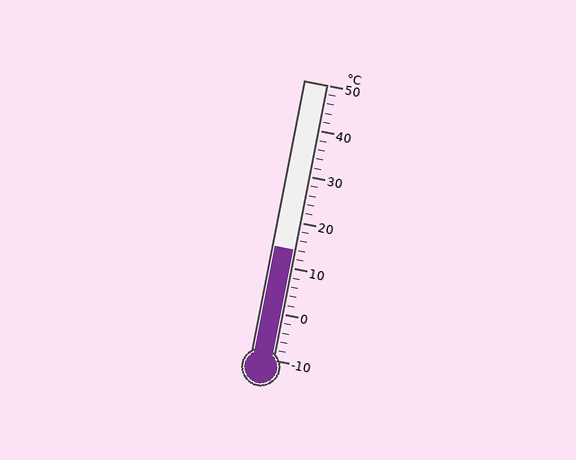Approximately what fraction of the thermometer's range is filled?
The thermometer is filled to approximately 40% of its range.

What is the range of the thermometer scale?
The thermometer scale ranges from -10°C to 50°C.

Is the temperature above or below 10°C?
The temperature is above 10°C.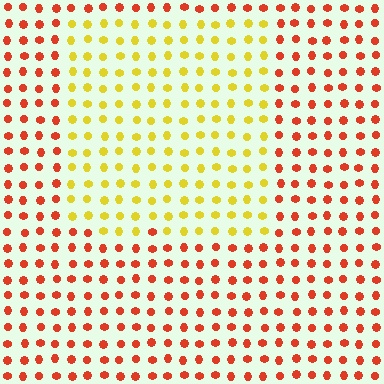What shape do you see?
I see a rectangle.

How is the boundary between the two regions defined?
The boundary is defined purely by a slight shift in hue (about 49 degrees). Spacing, size, and orientation are identical on both sides.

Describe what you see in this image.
The image is filled with small red elements in a uniform arrangement. A rectangle-shaped region is visible where the elements are tinted to a slightly different hue, forming a subtle color boundary.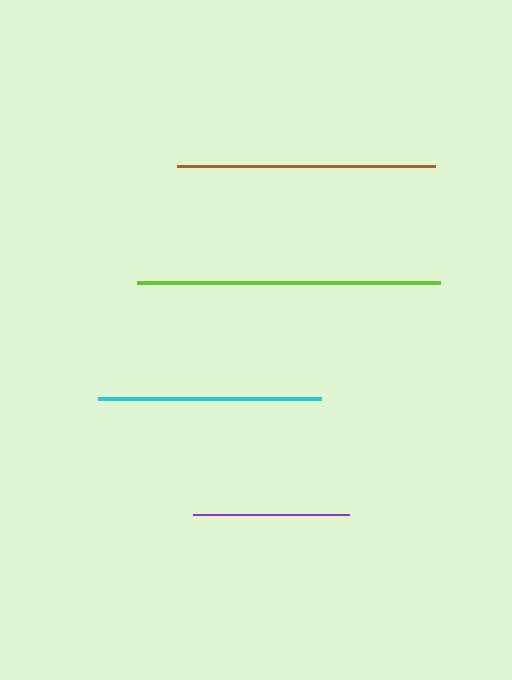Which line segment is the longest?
The lime line is the longest at approximately 303 pixels.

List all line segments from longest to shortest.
From longest to shortest: lime, brown, cyan, purple.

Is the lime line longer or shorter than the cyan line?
The lime line is longer than the cyan line.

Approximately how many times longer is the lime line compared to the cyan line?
The lime line is approximately 1.4 times the length of the cyan line.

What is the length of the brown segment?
The brown segment is approximately 258 pixels long.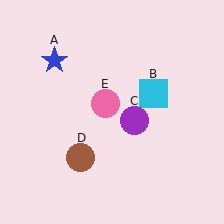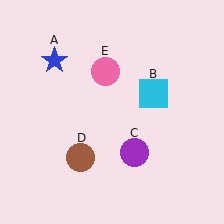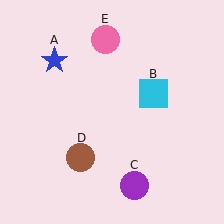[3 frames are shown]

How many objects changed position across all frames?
2 objects changed position: purple circle (object C), pink circle (object E).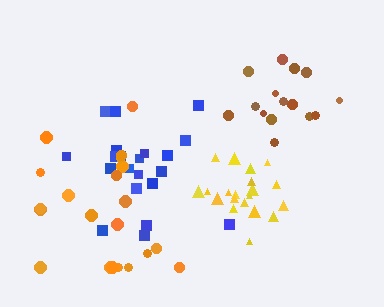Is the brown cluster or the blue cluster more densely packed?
Brown.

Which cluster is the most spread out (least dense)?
Orange.